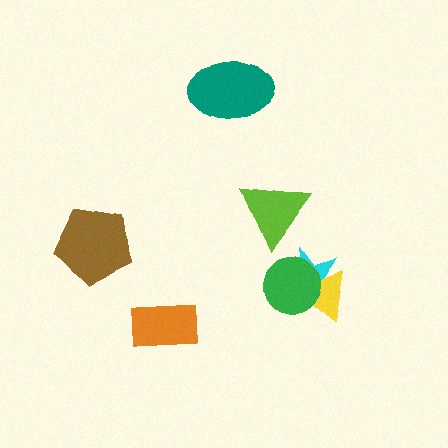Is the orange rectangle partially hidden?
No, no other shape covers it.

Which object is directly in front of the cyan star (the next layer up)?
The yellow triangle is directly in front of the cyan star.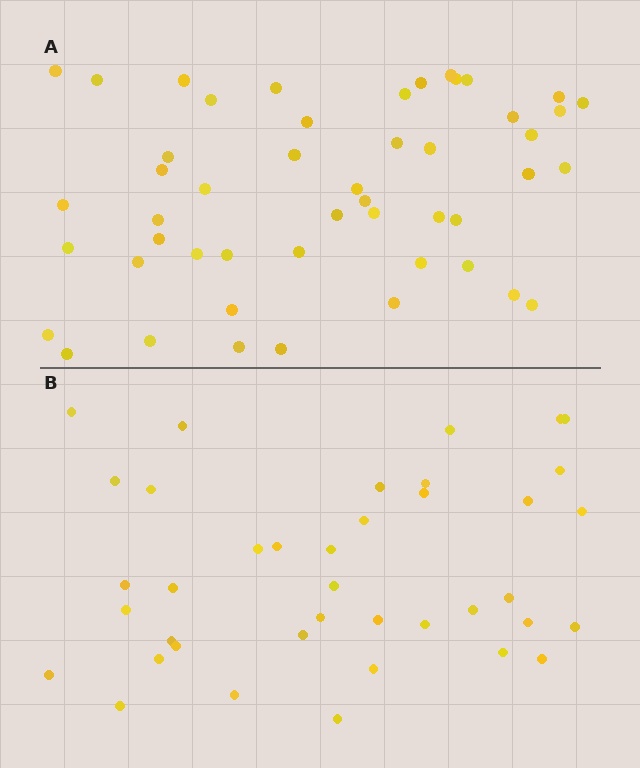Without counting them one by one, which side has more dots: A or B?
Region A (the top region) has more dots.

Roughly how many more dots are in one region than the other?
Region A has roughly 10 or so more dots than region B.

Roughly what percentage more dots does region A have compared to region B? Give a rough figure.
About 25% more.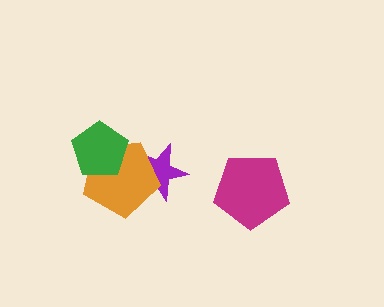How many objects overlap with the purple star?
1 object overlaps with the purple star.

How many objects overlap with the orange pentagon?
2 objects overlap with the orange pentagon.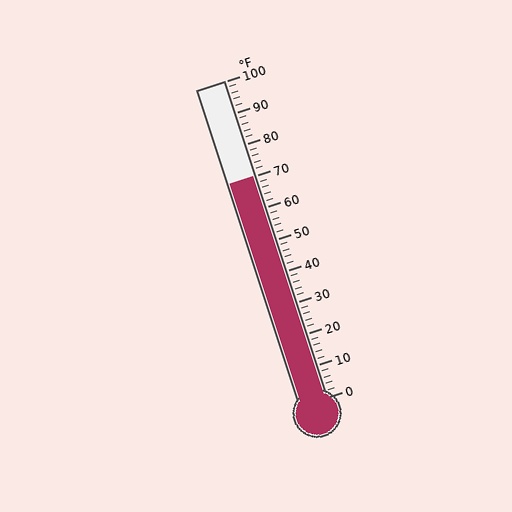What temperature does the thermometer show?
The thermometer shows approximately 70°F.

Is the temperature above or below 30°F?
The temperature is above 30°F.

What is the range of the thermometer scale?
The thermometer scale ranges from 0°F to 100°F.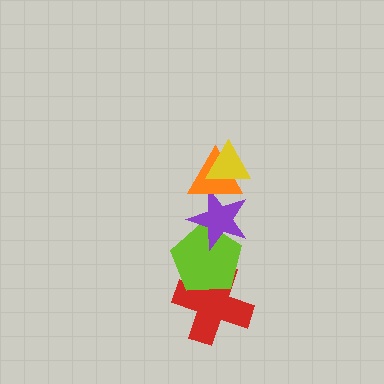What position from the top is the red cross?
The red cross is 5th from the top.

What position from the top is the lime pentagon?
The lime pentagon is 4th from the top.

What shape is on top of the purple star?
The orange triangle is on top of the purple star.